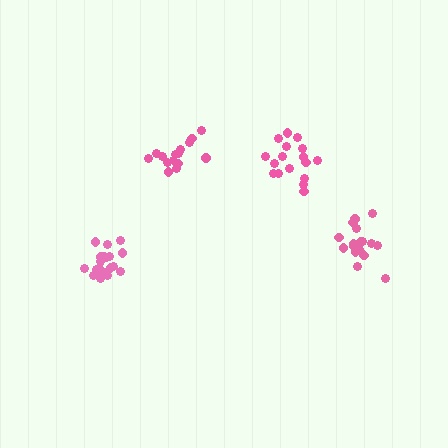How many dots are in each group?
Group 1: 17 dots, Group 2: 15 dots, Group 3: 19 dots, Group 4: 21 dots (72 total).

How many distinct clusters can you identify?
There are 4 distinct clusters.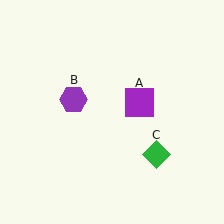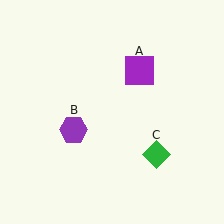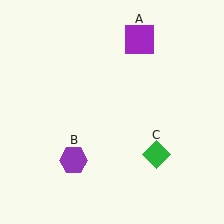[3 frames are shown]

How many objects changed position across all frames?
2 objects changed position: purple square (object A), purple hexagon (object B).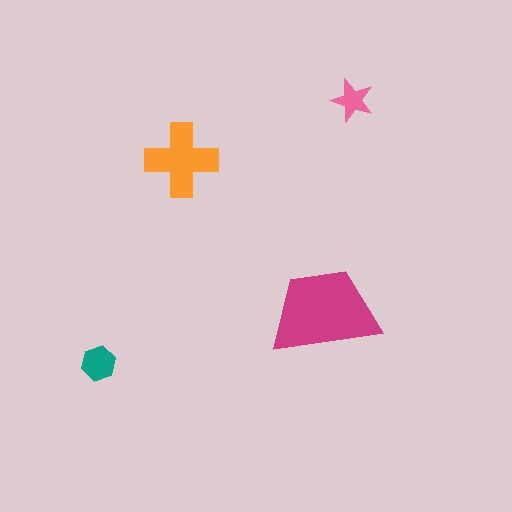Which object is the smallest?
The pink star.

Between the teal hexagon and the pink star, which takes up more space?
The teal hexagon.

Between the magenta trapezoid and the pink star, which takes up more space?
The magenta trapezoid.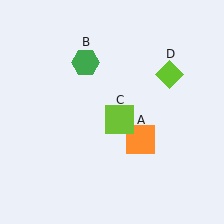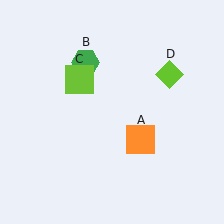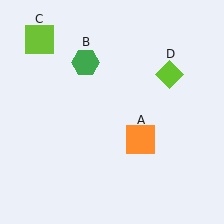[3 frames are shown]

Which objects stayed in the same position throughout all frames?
Orange square (object A) and green hexagon (object B) and lime diamond (object D) remained stationary.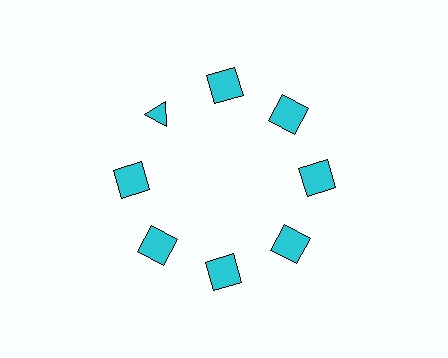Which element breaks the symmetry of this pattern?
The cyan triangle at roughly the 10 o'clock position breaks the symmetry. All other shapes are cyan squares.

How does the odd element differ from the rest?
It has a different shape: triangle instead of square.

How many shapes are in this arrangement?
There are 8 shapes arranged in a ring pattern.